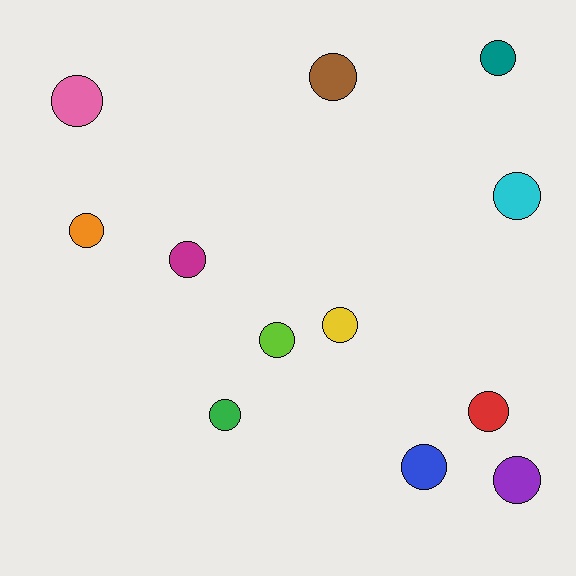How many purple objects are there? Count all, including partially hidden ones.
There is 1 purple object.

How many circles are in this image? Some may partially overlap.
There are 12 circles.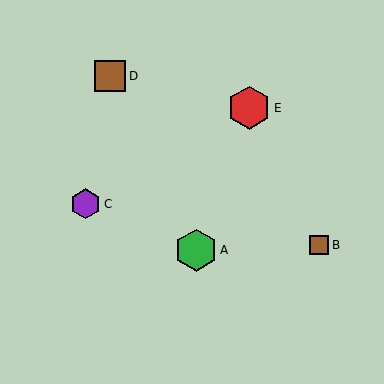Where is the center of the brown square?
The center of the brown square is at (319, 245).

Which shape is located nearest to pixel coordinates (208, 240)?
The green hexagon (labeled A) at (196, 250) is nearest to that location.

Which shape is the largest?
The red hexagon (labeled E) is the largest.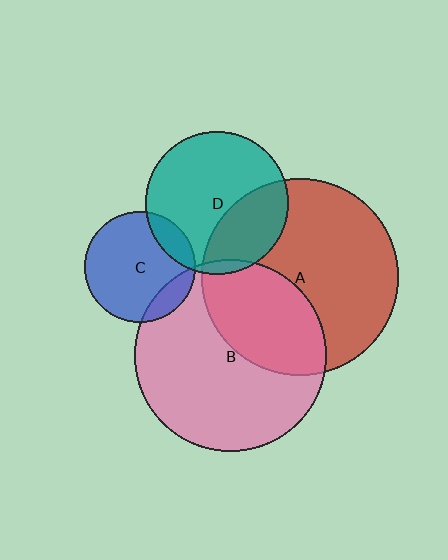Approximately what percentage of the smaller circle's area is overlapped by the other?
Approximately 15%.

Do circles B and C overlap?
Yes.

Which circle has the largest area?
Circle A (red).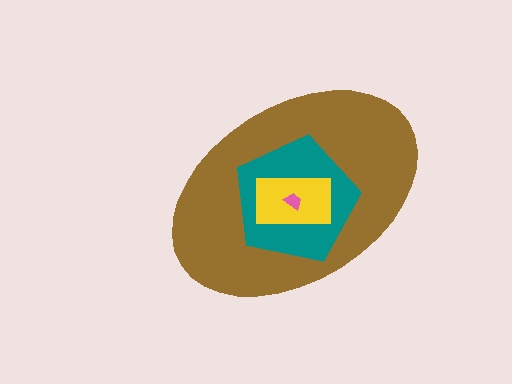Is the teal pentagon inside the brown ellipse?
Yes.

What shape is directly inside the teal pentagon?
The yellow rectangle.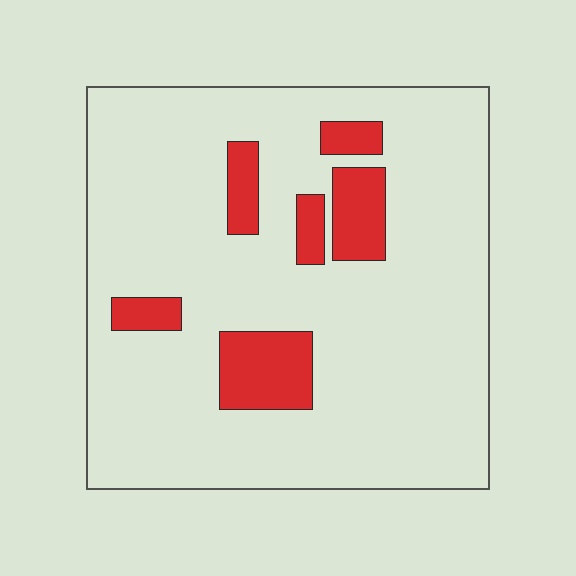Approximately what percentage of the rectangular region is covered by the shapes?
Approximately 15%.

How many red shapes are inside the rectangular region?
6.